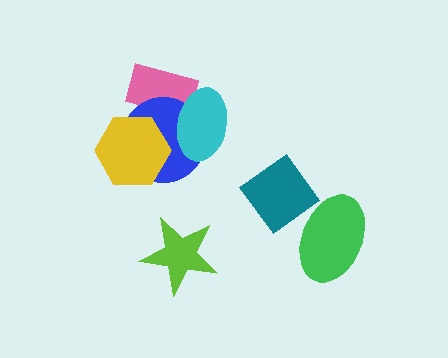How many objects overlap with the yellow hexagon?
1 object overlaps with the yellow hexagon.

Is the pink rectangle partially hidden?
Yes, it is partially covered by another shape.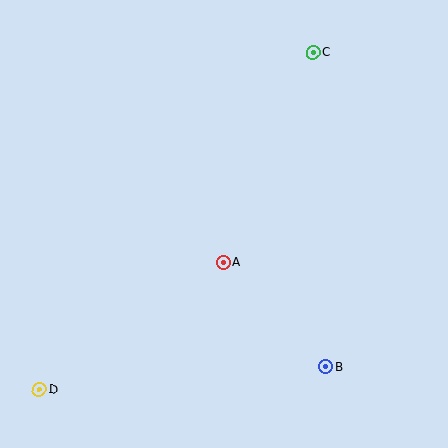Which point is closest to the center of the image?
Point A at (224, 262) is closest to the center.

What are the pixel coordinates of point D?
Point D is at (39, 389).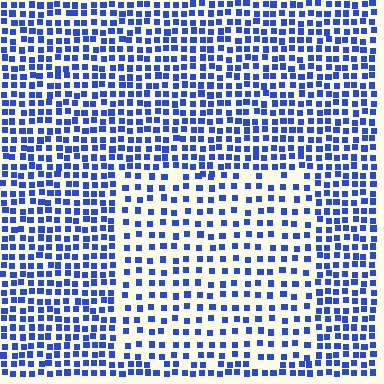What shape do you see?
I see a rectangle.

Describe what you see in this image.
The image contains small blue elements arranged at two different densities. A rectangle-shaped region is visible where the elements are less densely packed than the surrounding area.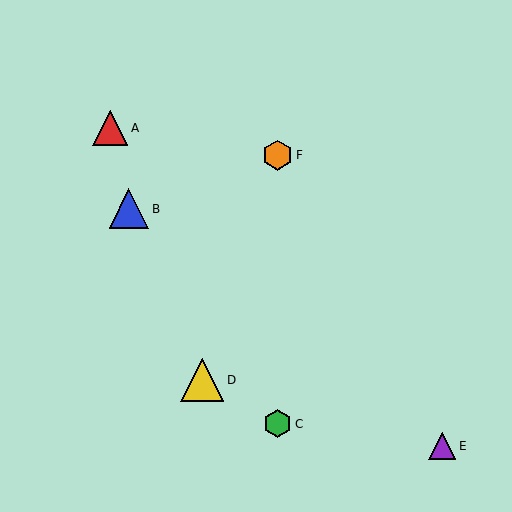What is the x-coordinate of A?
Object A is at x≈110.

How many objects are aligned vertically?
2 objects (C, F) are aligned vertically.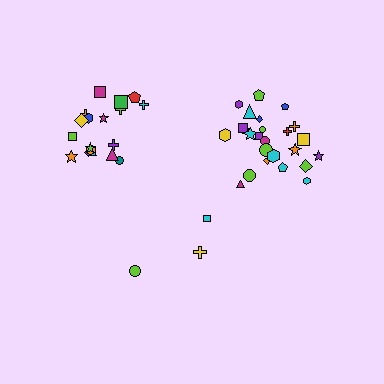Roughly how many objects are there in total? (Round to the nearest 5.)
Roughly 45 objects in total.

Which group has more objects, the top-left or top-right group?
The top-right group.